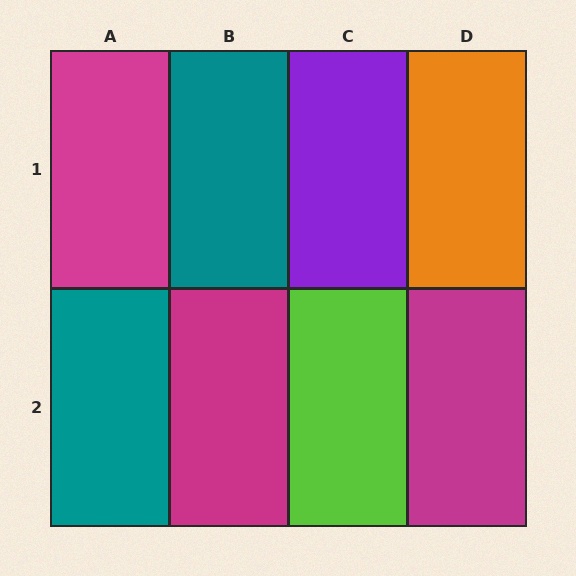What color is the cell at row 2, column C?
Lime.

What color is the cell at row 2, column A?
Teal.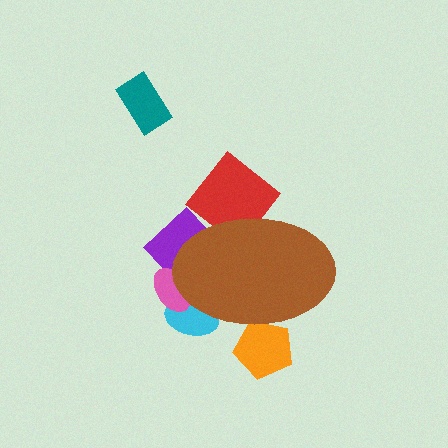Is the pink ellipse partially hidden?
Yes, the pink ellipse is partially hidden behind the brown ellipse.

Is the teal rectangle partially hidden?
No, the teal rectangle is fully visible.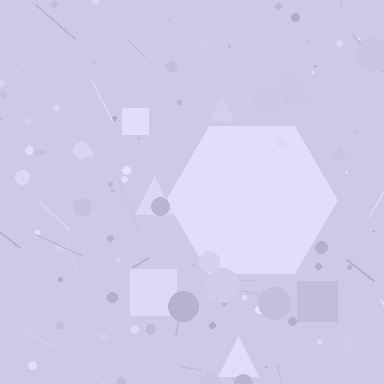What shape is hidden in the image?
A hexagon is hidden in the image.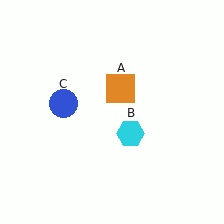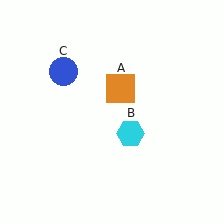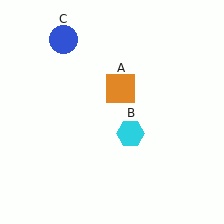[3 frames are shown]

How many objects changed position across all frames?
1 object changed position: blue circle (object C).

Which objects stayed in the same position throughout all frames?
Orange square (object A) and cyan hexagon (object B) remained stationary.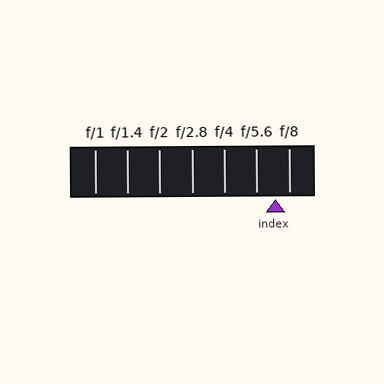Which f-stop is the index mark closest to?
The index mark is closest to f/8.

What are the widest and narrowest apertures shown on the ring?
The widest aperture shown is f/1 and the narrowest is f/8.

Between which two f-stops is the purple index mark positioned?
The index mark is between f/5.6 and f/8.